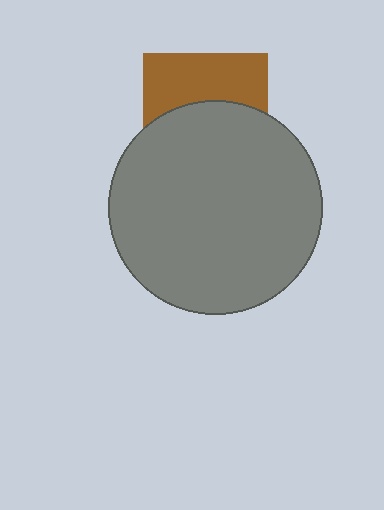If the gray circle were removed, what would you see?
You would see the complete brown square.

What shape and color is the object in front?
The object in front is a gray circle.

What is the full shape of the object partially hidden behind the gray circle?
The partially hidden object is a brown square.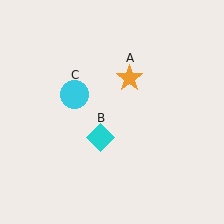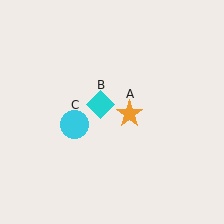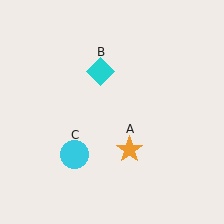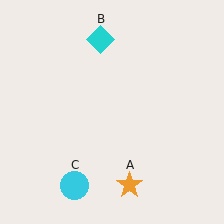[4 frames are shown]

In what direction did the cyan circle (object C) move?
The cyan circle (object C) moved down.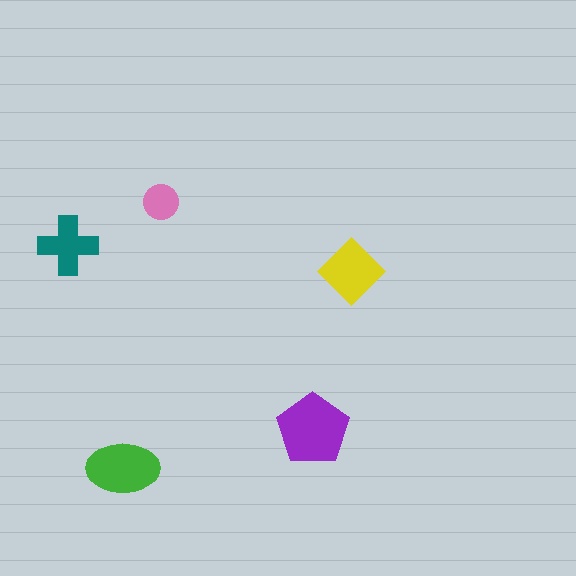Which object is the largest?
The purple pentagon.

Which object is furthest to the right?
The yellow diamond is rightmost.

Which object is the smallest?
The pink circle.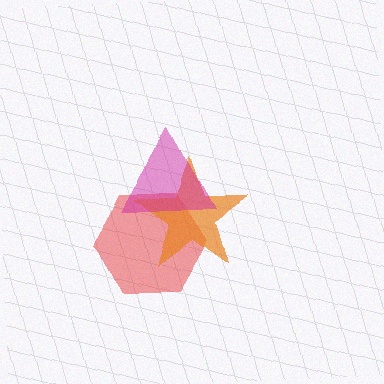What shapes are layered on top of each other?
The layered shapes are: a red hexagon, an orange star, a magenta triangle.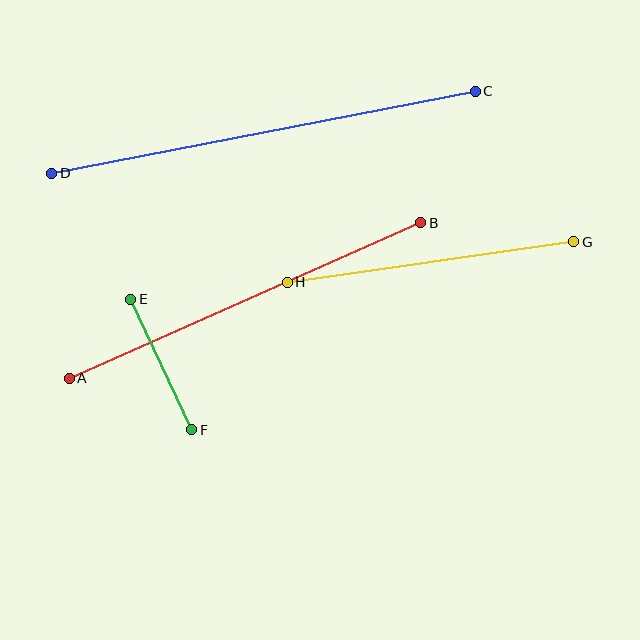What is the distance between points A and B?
The distance is approximately 385 pixels.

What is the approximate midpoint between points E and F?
The midpoint is at approximately (161, 365) pixels.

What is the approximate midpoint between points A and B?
The midpoint is at approximately (245, 300) pixels.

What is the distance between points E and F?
The distance is approximately 144 pixels.